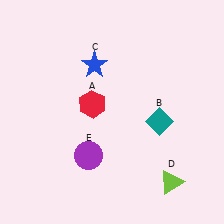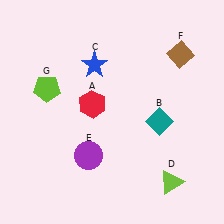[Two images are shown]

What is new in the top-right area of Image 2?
A brown diamond (F) was added in the top-right area of Image 2.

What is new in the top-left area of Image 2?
A lime pentagon (G) was added in the top-left area of Image 2.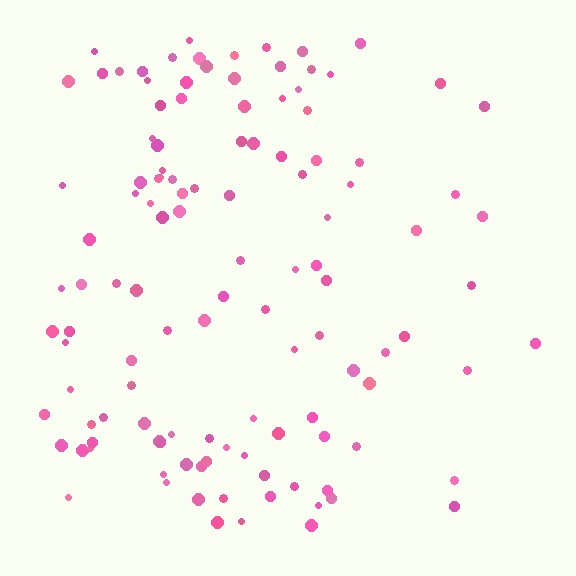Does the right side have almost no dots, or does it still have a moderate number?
Still a moderate number, just noticeably fewer than the left.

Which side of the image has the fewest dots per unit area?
The right.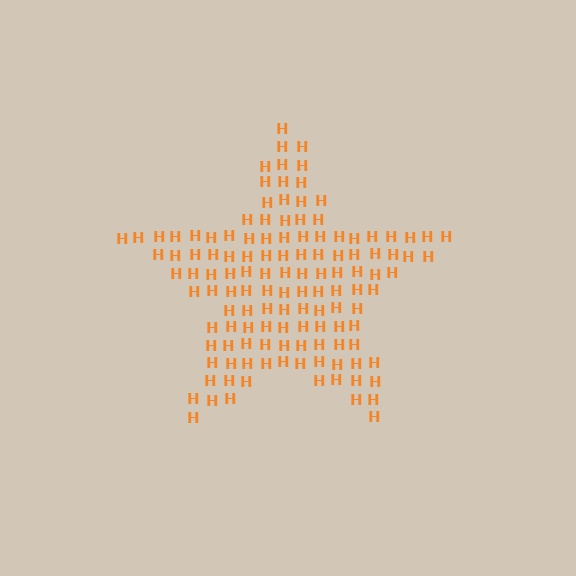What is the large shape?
The large shape is a star.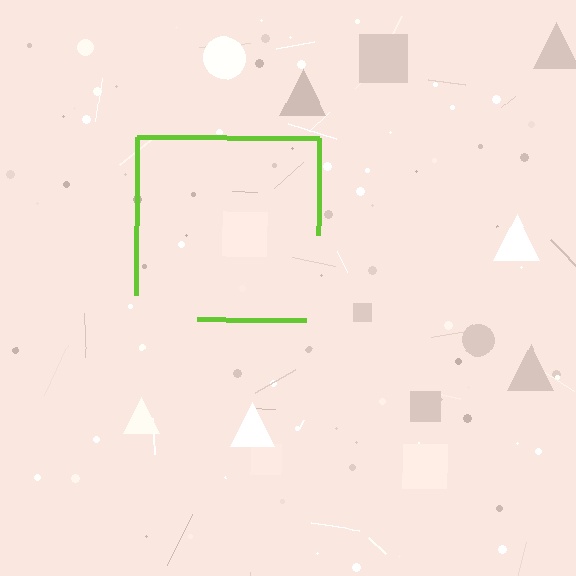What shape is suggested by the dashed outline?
The dashed outline suggests a square.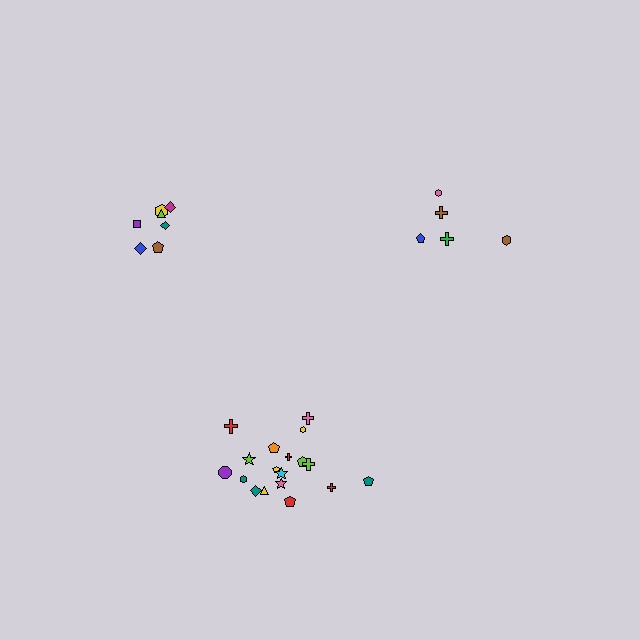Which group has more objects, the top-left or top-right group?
The top-left group.